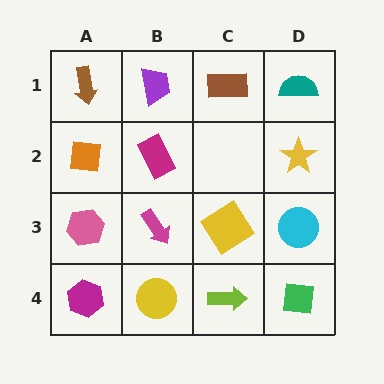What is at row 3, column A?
A pink hexagon.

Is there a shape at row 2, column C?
No, that cell is empty.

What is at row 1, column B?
A purple trapezoid.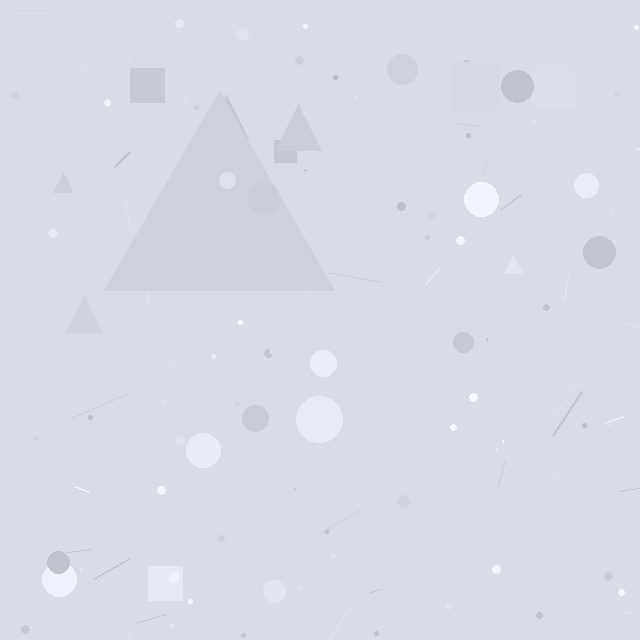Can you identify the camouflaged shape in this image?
The camouflaged shape is a triangle.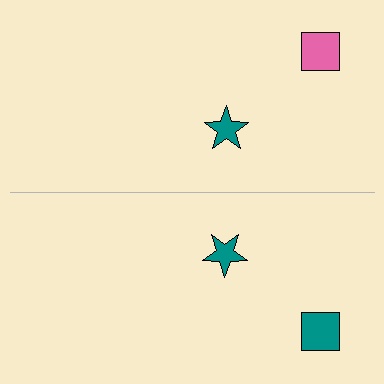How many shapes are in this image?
There are 4 shapes in this image.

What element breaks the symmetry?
The teal square on the bottom side breaks the symmetry — its mirror counterpart is pink.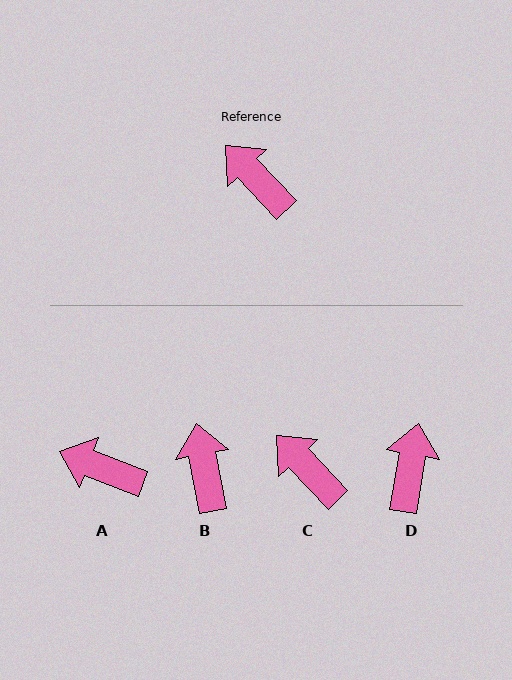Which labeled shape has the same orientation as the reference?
C.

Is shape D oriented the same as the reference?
No, it is off by about 53 degrees.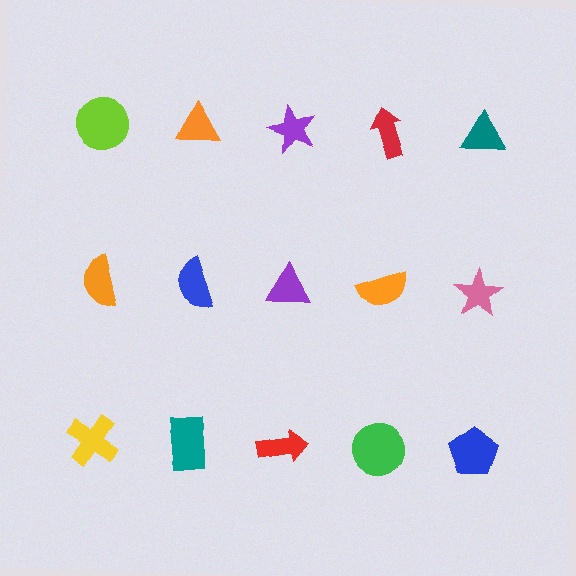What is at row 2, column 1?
An orange semicircle.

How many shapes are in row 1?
5 shapes.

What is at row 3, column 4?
A green circle.